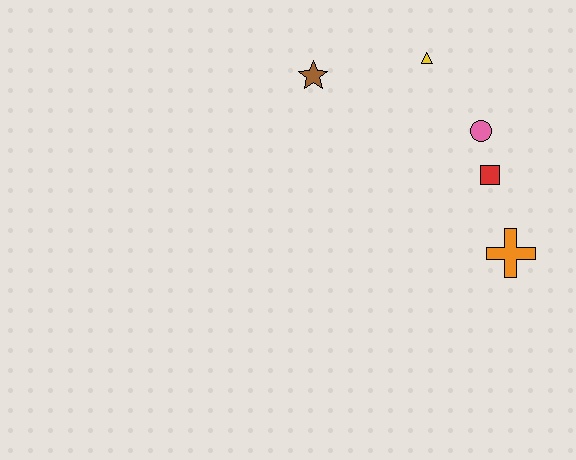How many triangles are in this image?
There is 1 triangle.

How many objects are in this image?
There are 5 objects.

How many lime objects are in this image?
There are no lime objects.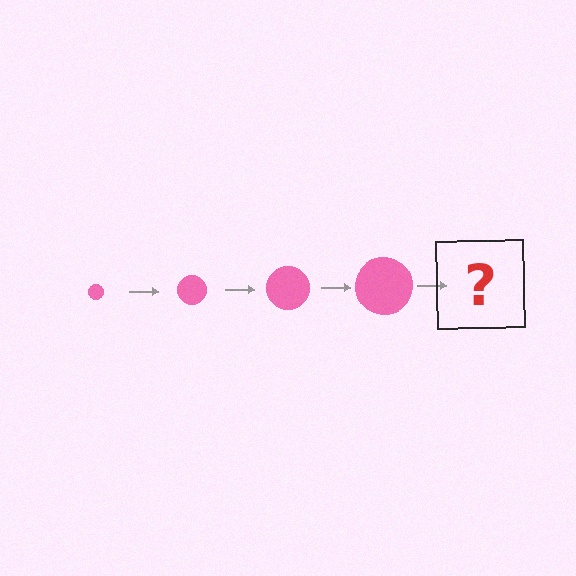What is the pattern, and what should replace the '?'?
The pattern is that the circle gets progressively larger each step. The '?' should be a pink circle, larger than the previous one.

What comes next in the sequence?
The next element should be a pink circle, larger than the previous one.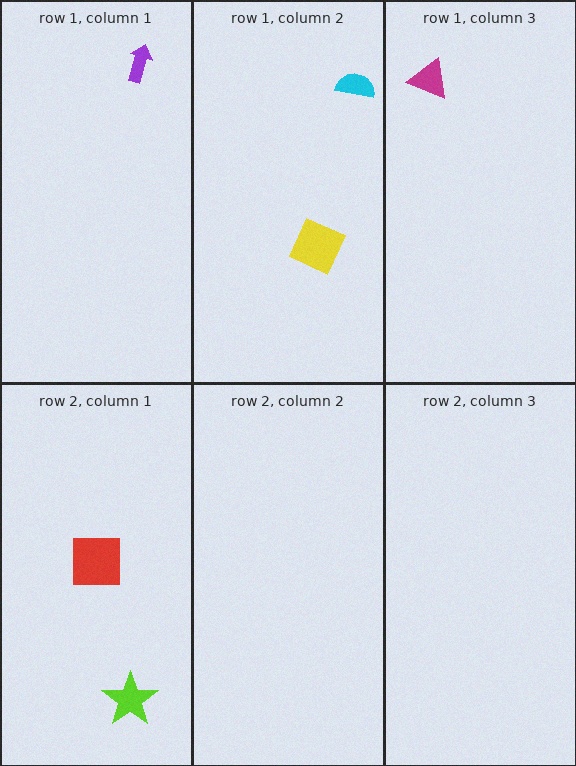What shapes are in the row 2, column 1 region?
The red square, the lime star.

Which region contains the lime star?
The row 2, column 1 region.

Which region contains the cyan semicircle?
The row 1, column 2 region.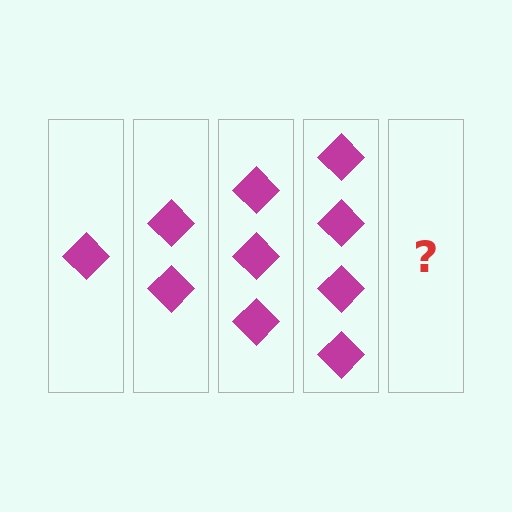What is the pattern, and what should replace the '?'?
The pattern is that each step adds one more diamond. The '?' should be 5 diamonds.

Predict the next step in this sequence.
The next step is 5 diamonds.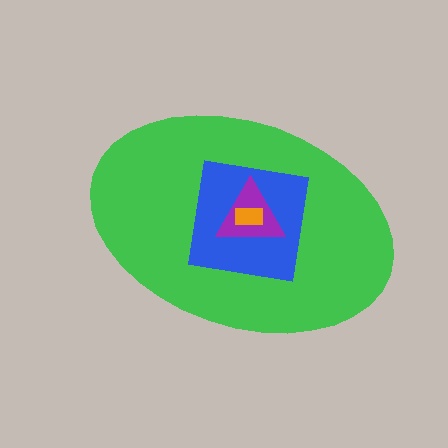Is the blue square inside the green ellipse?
Yes.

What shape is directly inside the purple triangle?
The orange rectangle.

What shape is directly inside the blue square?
The purple triangle.